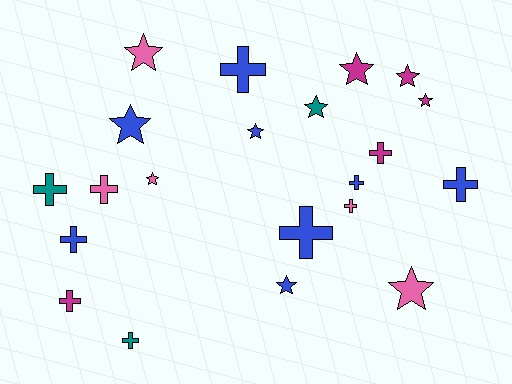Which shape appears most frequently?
Cross, with 11 objects.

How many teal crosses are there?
There are 2 teal crosses.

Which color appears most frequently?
Blue, with 8 objects.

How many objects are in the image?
There are 21 objects.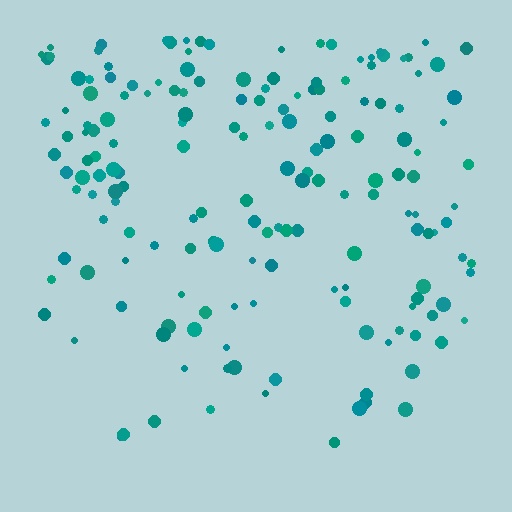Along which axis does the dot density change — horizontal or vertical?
Vertical.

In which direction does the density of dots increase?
From bottom to top, with the top side densest.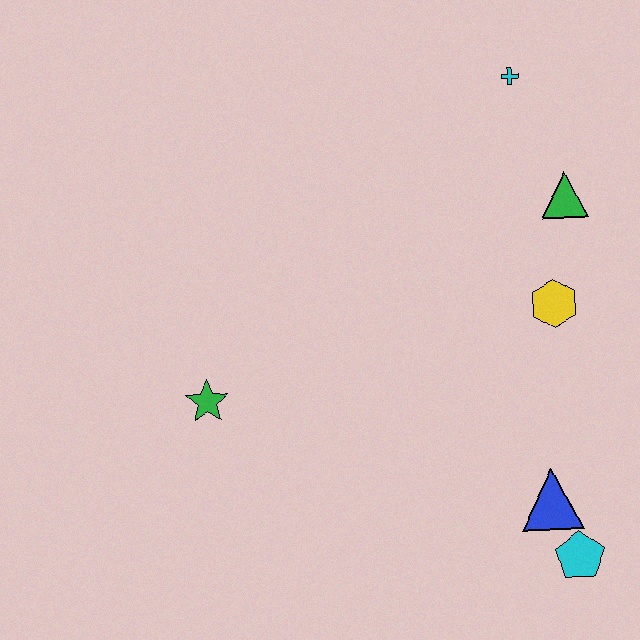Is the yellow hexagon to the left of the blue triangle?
No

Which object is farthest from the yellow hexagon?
The green star is farthest from the yellow hexagon.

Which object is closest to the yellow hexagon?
The green triangle is closest to the yellow hexagon.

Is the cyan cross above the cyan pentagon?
Yes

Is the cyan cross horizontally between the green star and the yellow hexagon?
Yes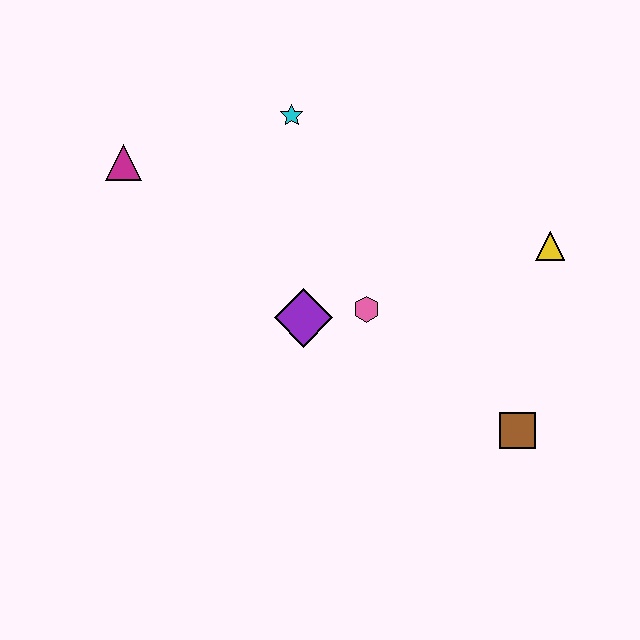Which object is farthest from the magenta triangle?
The brown square is farthest from the magenta triangle.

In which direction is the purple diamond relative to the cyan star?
The purple diamond is below the cyan star.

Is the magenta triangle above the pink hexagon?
Yes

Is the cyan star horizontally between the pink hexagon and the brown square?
No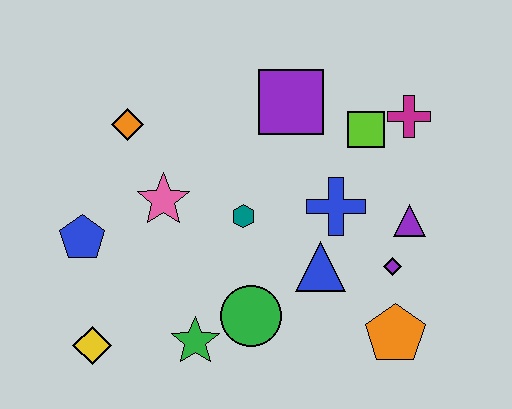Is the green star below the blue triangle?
Yes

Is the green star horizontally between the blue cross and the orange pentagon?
No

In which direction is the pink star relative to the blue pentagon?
The pink star is to the right of the blue pentagon.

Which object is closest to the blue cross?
The blue triangle is closest to the blue cross.